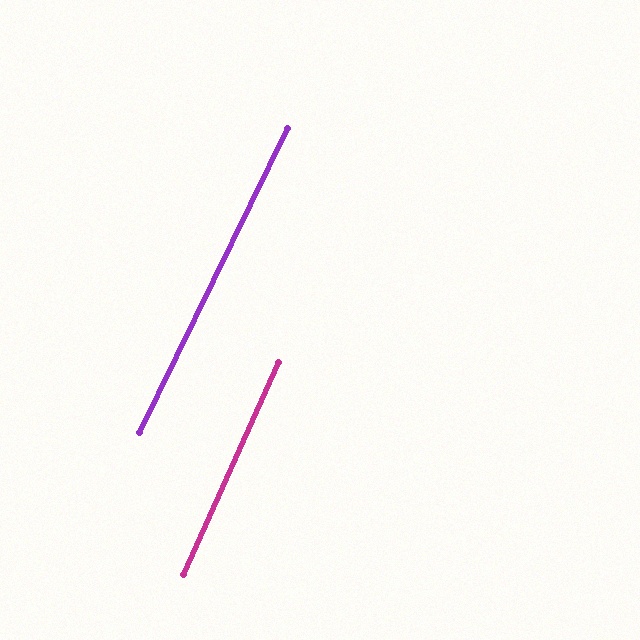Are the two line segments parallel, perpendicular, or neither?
Parallel — their directions differ by only 1.6°.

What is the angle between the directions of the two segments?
Approximately 2 degrees.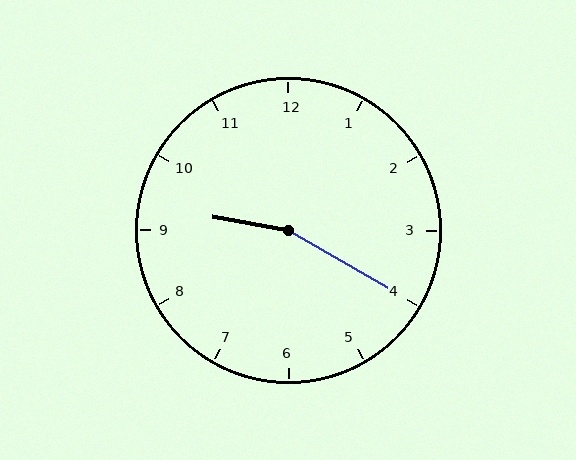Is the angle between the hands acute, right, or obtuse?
It is obtuse.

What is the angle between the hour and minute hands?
Approximately 160 degrees.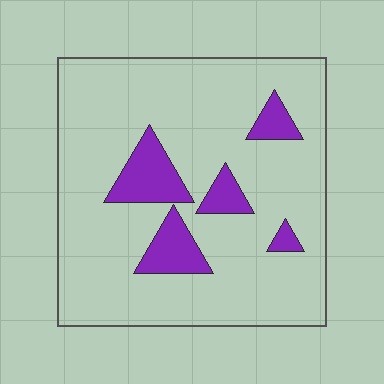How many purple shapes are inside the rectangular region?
5.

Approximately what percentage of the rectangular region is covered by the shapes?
Approximately 15%.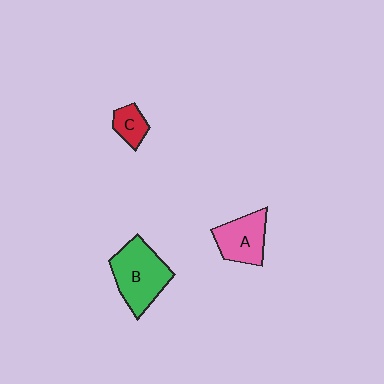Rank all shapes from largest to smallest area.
From largest to smallest: B (green), A (pink), C (red).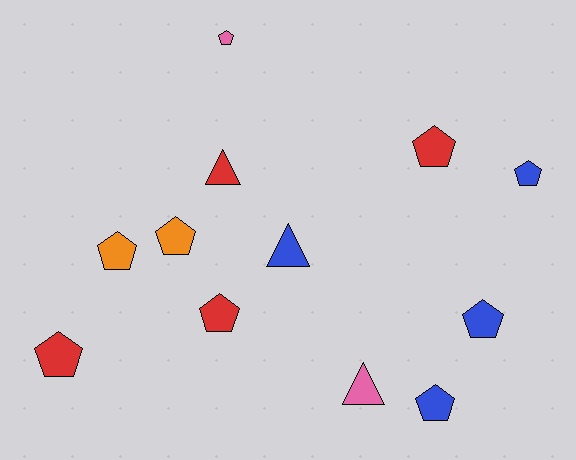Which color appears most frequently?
Blue, with 4 objects.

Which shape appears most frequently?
Pentagon, with 9 objects.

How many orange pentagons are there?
There are 2 orange pentagons.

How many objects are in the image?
There are 12 objects.